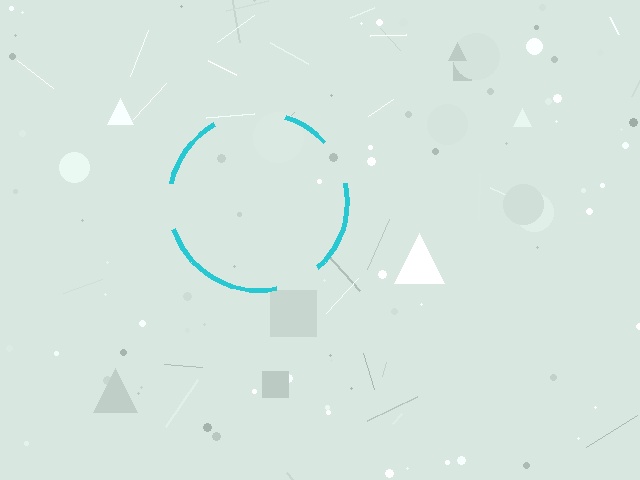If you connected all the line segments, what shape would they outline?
They would outline a circle.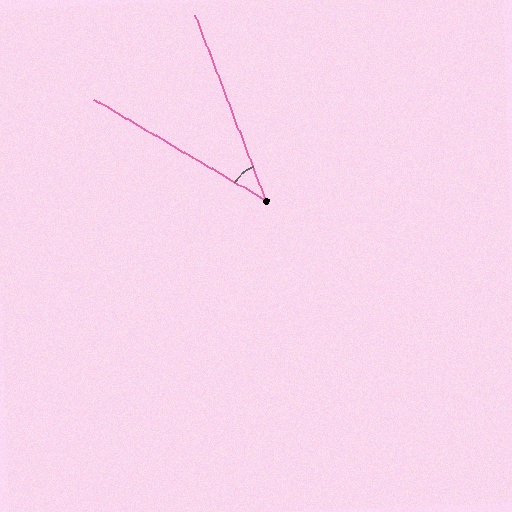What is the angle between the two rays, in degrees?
Approximately 39 degrees.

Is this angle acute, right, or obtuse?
It is acute.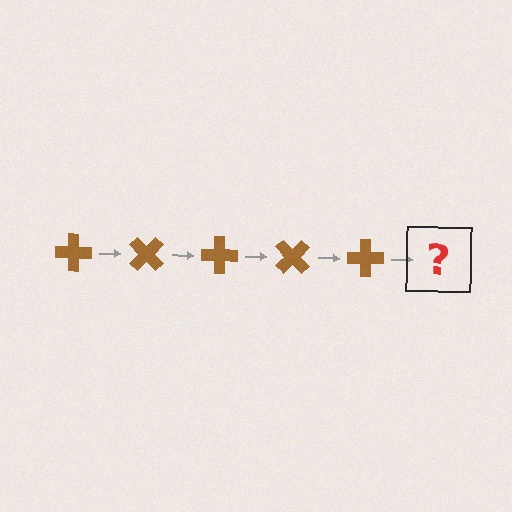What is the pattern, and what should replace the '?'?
The pattern is that the cross rotates 45 degrees each step. The '?' should be a brown cross rotated 225 degrees.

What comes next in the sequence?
The next element should be a brown cross rotated 225 degrees.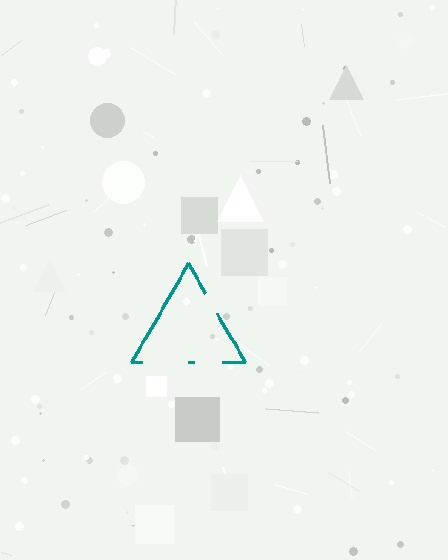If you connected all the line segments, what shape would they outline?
They would outline a triangle.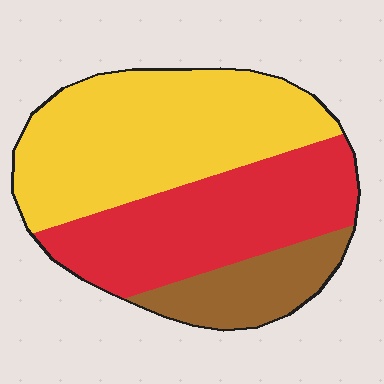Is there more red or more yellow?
Yellow.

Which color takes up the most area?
Yellow, at roughly 45%.